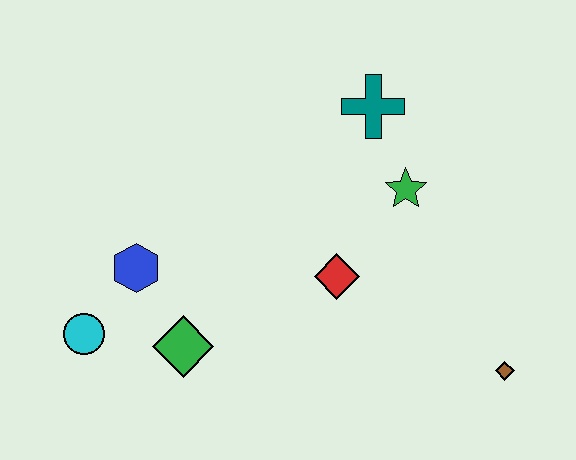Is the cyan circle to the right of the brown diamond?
No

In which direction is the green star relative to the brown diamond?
The green star is above the brown diamond.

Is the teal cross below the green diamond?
No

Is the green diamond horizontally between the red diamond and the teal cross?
No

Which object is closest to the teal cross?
The green star is closest to the teal cross.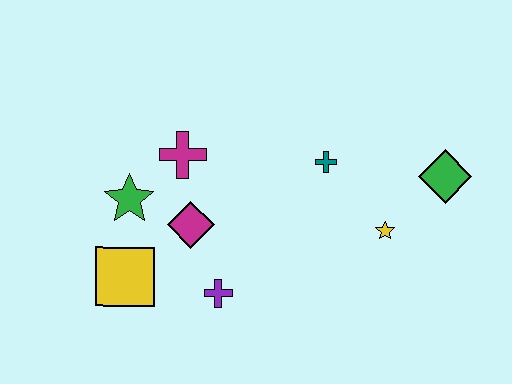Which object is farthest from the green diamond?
The yellow square is farthest from the green diamond.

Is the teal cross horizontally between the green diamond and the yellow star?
No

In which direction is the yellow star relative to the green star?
The yellow star is to the right of the green star.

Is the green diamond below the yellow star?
No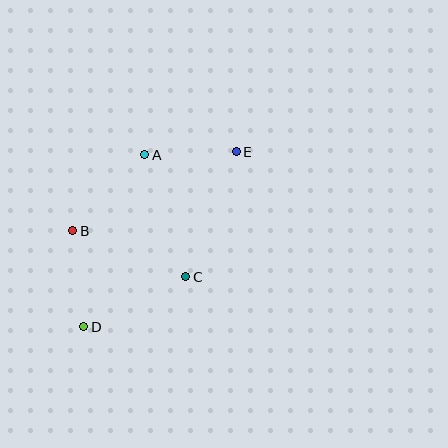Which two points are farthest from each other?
Points D and E are farthest from each other.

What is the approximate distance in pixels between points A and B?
The distance between A and B is approximately 105 pixels.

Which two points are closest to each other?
Points A and E are closest to each other.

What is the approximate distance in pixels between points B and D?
The distance between B and D is approximately 97 pixels.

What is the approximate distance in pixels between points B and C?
The distance between B and C is approximately 122 pixels.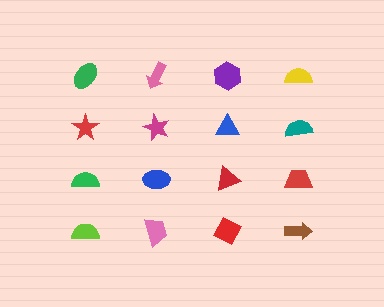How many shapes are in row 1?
4 shapes.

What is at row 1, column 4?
A yellow semicircle.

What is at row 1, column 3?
A purple hexagon.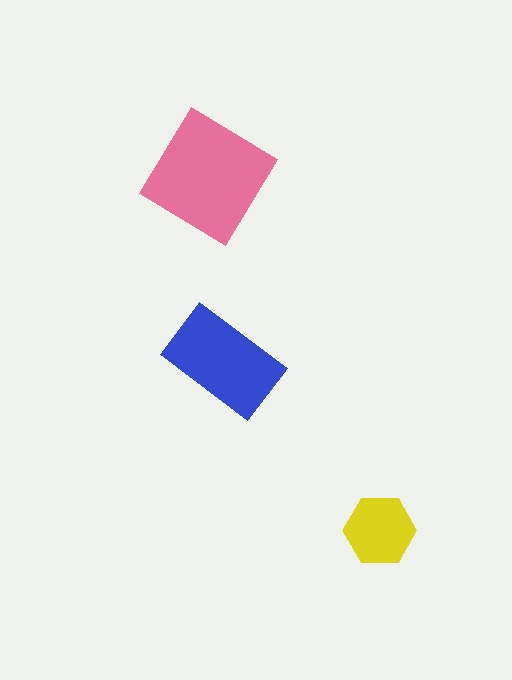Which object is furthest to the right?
The yellow hexagon is rightmost.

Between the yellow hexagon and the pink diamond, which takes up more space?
The pink diamond.